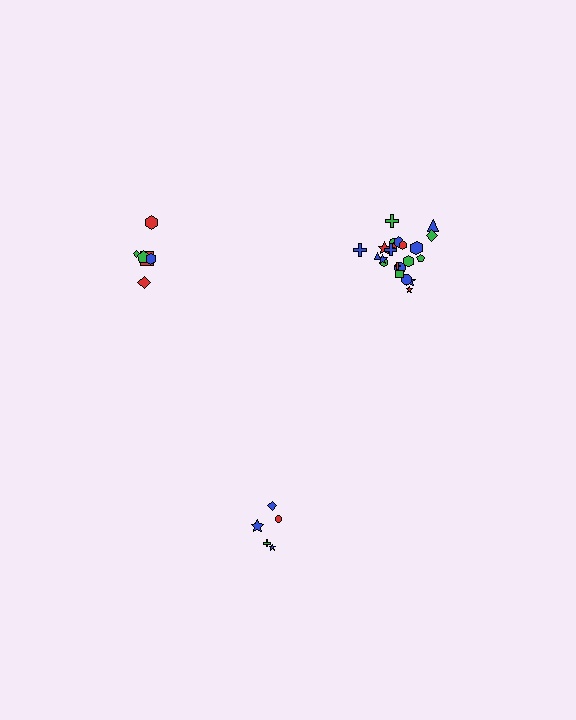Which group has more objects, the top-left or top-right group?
The top-right group.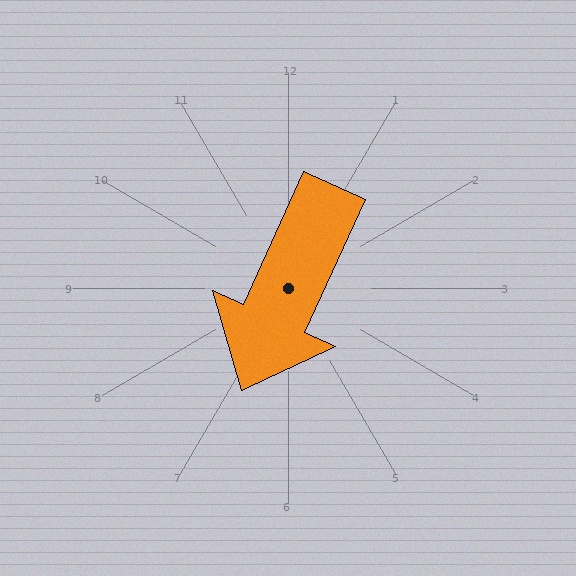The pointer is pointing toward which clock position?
Roughly 7 o'clock.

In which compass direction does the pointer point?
Southwest.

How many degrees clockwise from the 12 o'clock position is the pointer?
Approximately 204 degrees.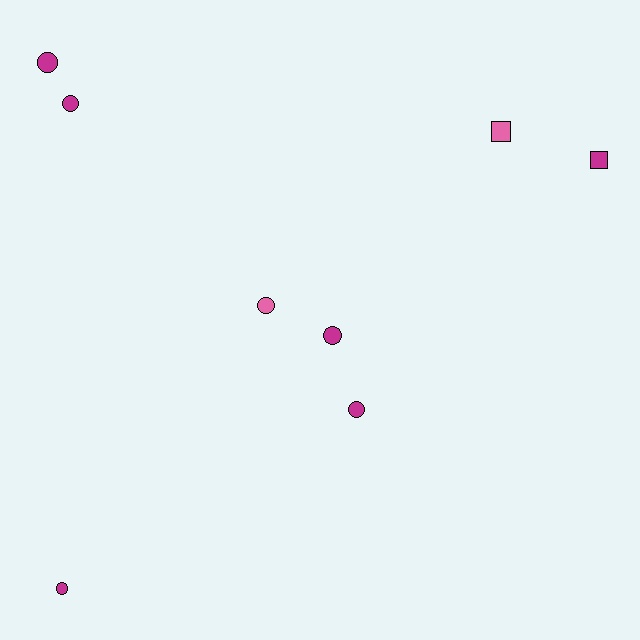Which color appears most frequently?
Magenta, with 6 objects.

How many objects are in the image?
There are 8 objects.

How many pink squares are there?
There is 1 pink square.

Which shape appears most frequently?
Circle, with 6 objects.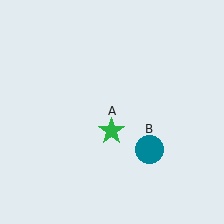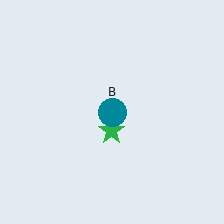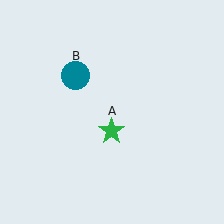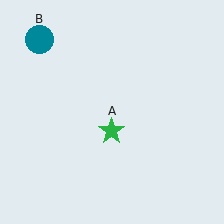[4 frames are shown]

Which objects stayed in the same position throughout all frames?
Green star (object A) remained stationary.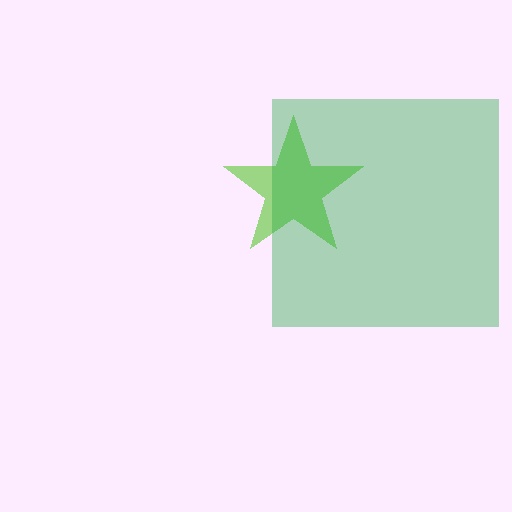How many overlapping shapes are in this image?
There are 2 overlapping shapes in the image.